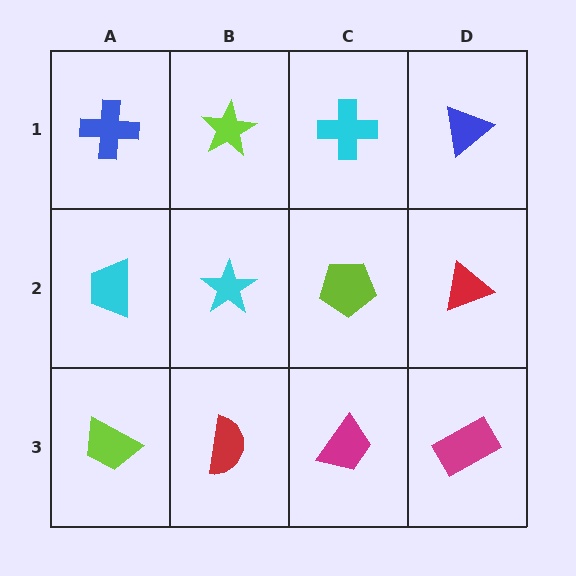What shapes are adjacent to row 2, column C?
A cyan cross (row 1, column C), a magenta trapezoid (row 3, column C), a cyan star (row 2, column B), a red triangle (row 2, column D).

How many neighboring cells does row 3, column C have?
3.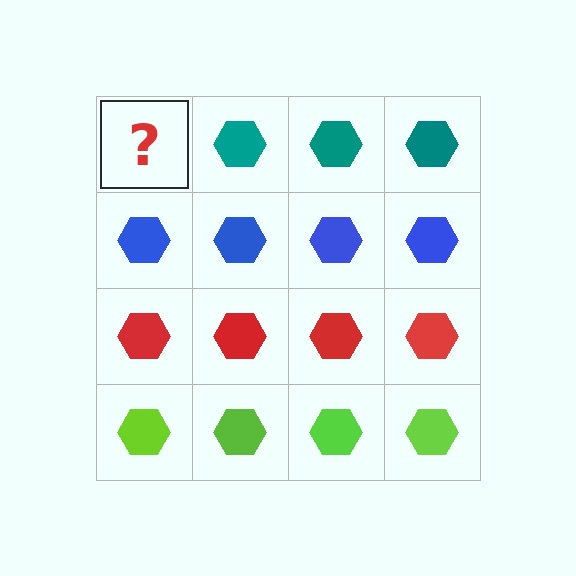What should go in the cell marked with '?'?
The missing cell should contain a teal hexagon.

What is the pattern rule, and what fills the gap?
The rule is that each row has a consistent color. The gap should be filled with a teal hexagon.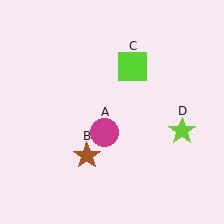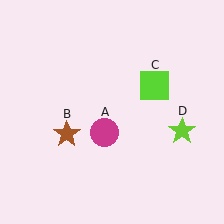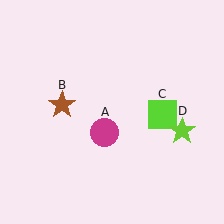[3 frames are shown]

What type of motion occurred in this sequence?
The brown star (object B), lime square (object C) rotated clockwise around the center of the scene.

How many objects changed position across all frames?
2 objects changed position: brown star (object B), lime square (object C).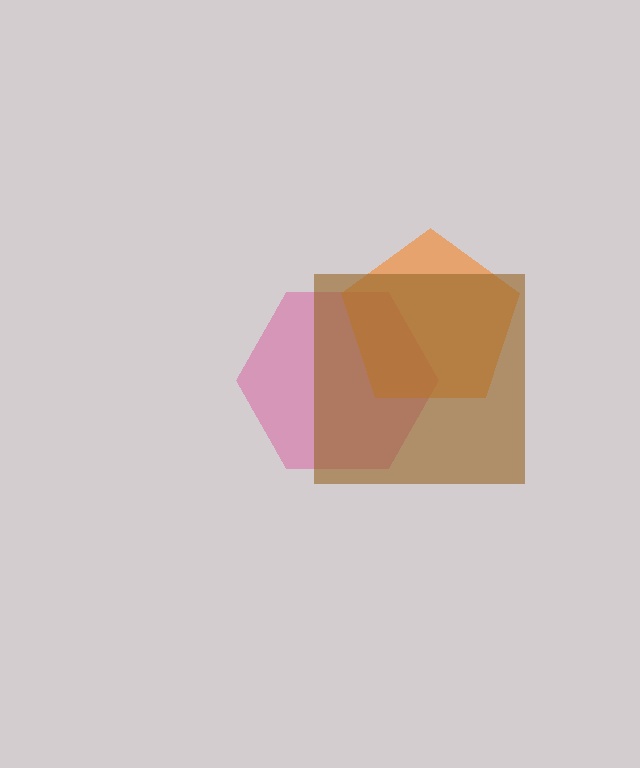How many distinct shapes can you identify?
There are 3 distinct shapes: a magenta hexagon, an orange pentagon, a brown square.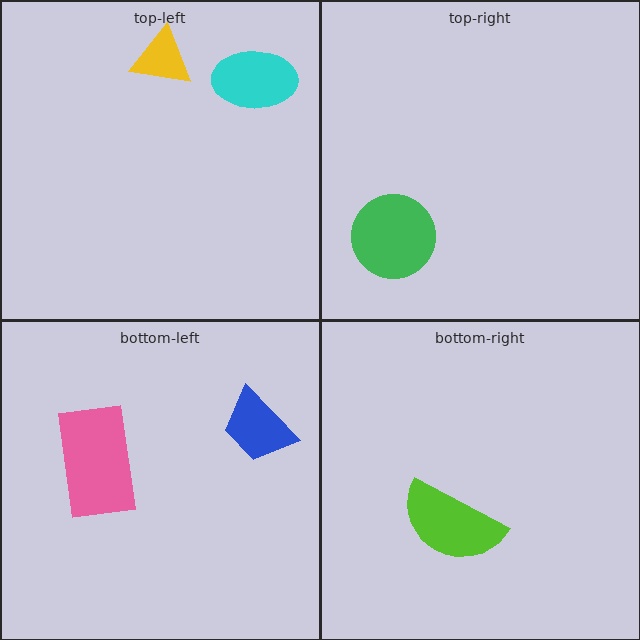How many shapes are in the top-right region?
1.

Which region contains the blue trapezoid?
The bottom-left region.